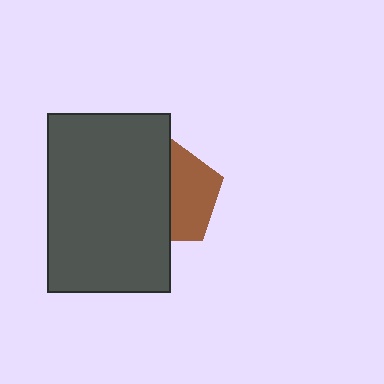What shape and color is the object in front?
The object in front is a dark gray rectangle.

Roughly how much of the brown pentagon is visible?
About half of it is visible (roughly 47%).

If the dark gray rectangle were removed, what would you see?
You would see the complete brown pentagon.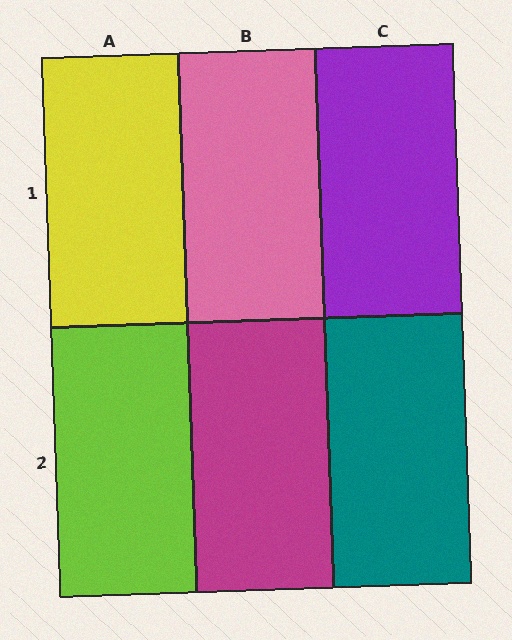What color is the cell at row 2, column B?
Magenta.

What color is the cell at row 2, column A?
Lime.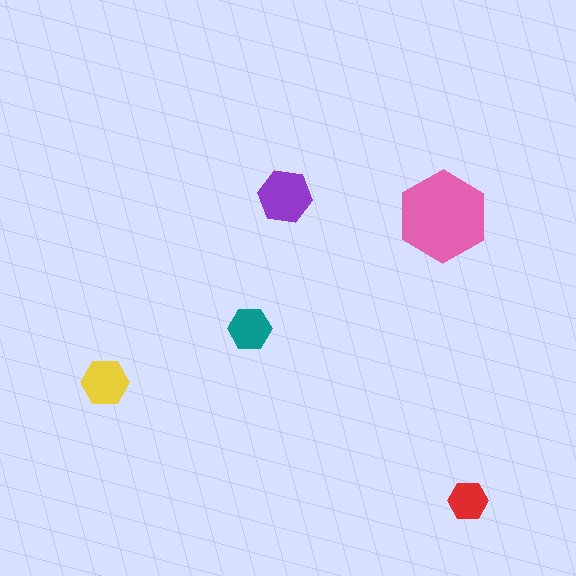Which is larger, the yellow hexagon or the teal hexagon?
The yellow one.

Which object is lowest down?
The red hexagon is bottommost.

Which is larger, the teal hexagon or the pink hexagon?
The pink one.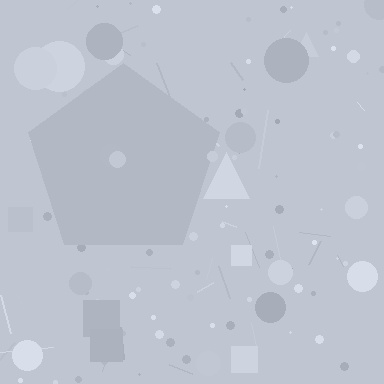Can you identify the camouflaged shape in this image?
The camouflaged shape is a pentagon.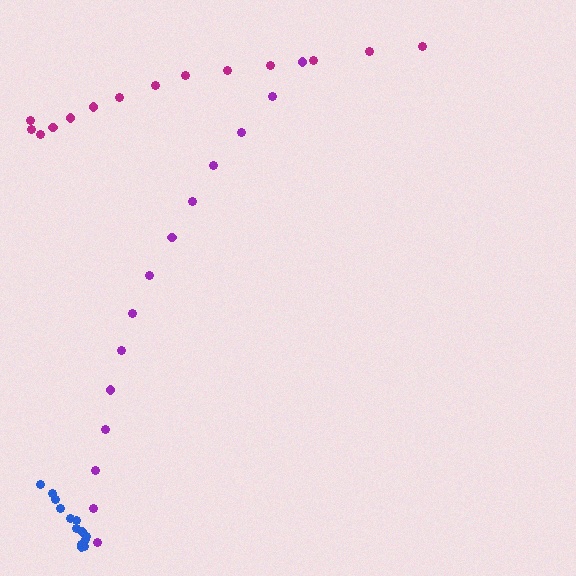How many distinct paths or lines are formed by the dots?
There are 3 distinct paths.